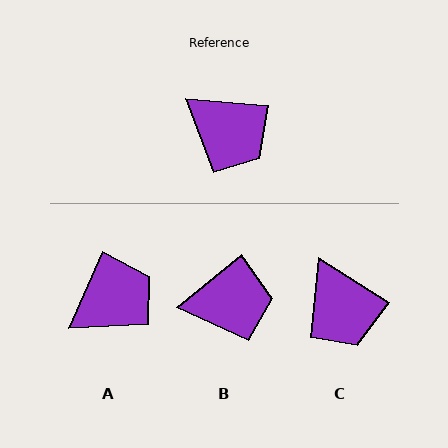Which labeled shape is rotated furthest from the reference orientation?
A, about 72 degrees away.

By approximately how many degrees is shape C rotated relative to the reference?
Approximately 27 degrees clockwise.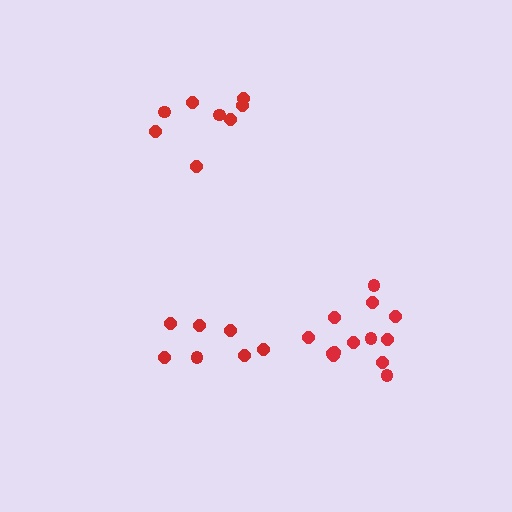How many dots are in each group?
Group 1: 8 dots, Group 2: 7 dots, Group 3: 13 dots (28 total).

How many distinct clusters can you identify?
There are 3 distinct clusters.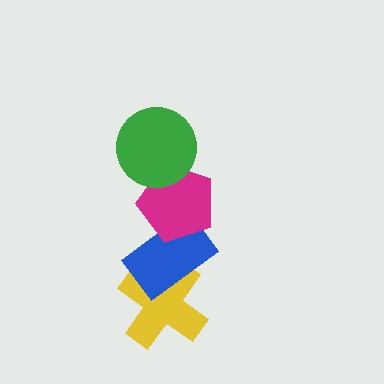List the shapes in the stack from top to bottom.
From top to bottom: the green circle, the magenta pentagon, the blue rectangle, the yellow cross.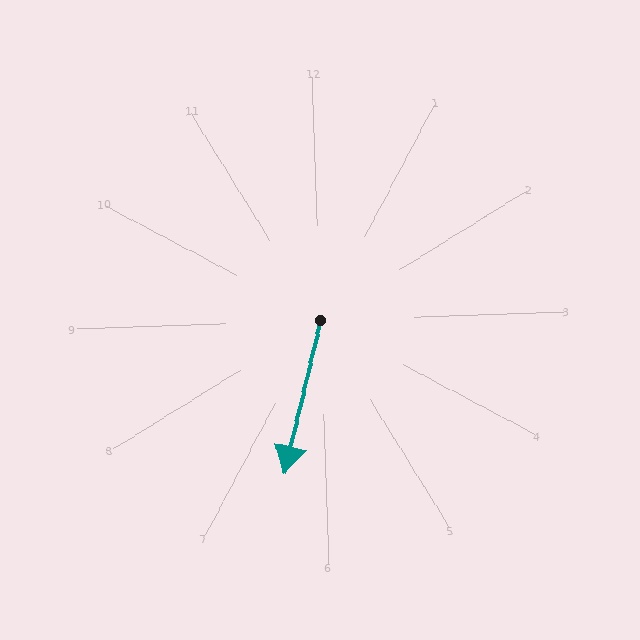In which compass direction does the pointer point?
South.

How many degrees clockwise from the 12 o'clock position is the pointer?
Approximately 195 degrees.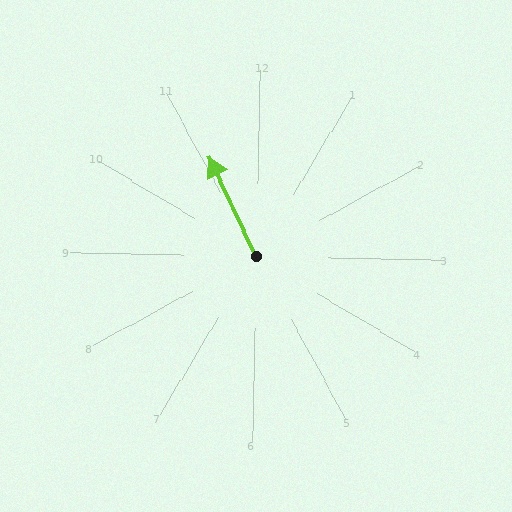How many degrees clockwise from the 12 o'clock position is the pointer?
Approximately 333 degrees.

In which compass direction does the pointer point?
Northwest.